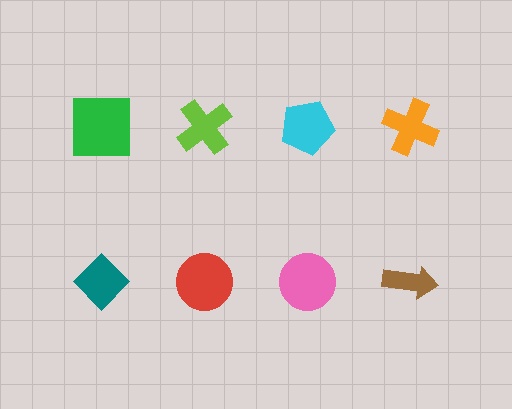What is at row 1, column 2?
A lime cross.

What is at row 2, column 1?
A teal diamond.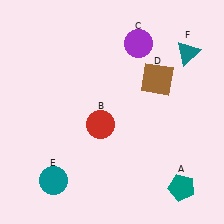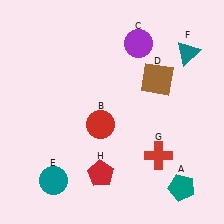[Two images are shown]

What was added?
A red cross (G), a red pentagon (H) were added in Image 2.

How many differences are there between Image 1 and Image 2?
There are 2 differences between the two images.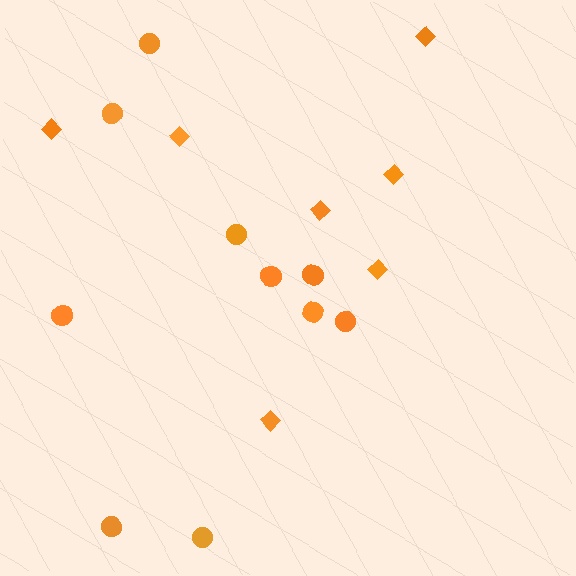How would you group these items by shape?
There are 2 groups: one group of circles (10) and one group of diamonds (7).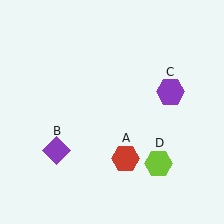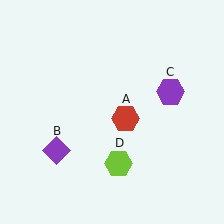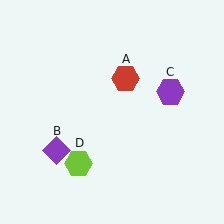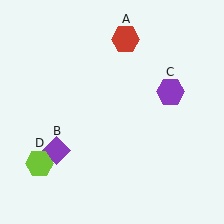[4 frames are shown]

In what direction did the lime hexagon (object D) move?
The lime hexagon (object D) moved left.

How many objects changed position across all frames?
2 objects changed position: red hexagon (object A), lime hexagon (object D).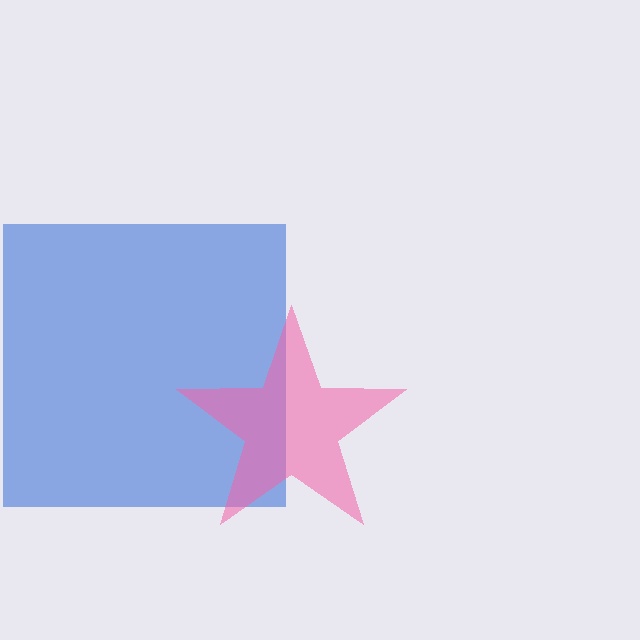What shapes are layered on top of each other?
The layered shapes are: a blue square, a pink star.